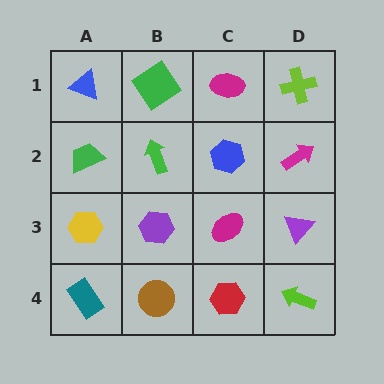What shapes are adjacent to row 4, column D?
A purple triangle (row 3, column D), a red hexagon (row 4, column C).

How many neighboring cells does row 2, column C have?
4.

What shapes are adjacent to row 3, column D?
A magenta arrow (row 2, column D), a lime arrow (row 4, column D), a magenta ellipse (row 3, column C).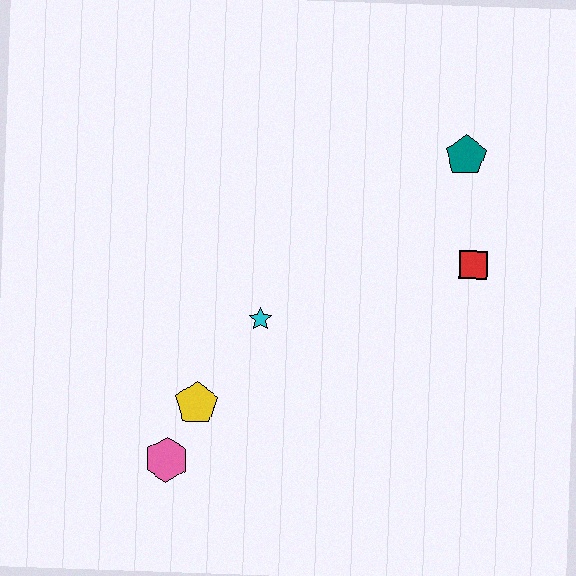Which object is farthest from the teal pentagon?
The pink hexagon is farthest from the teal pentagon.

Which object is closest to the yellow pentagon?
The pink hexagon is closest to the yellow pentagon.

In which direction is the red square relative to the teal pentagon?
The red square is below the teal pentagon.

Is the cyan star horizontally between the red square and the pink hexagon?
Yes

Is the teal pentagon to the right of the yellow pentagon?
Yes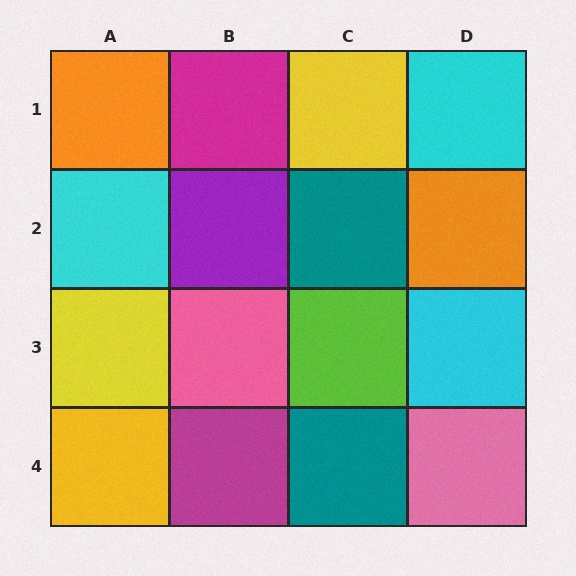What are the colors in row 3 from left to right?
Yellow, pink, lime, cyan.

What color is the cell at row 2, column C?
Teal.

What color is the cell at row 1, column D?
Cyan.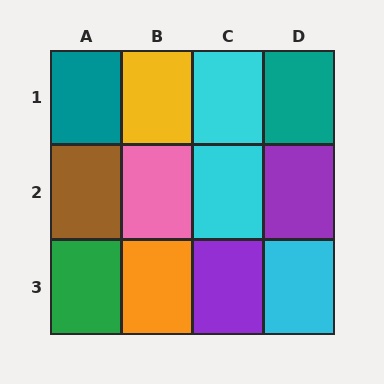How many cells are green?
1 cell is green.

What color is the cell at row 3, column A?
Green.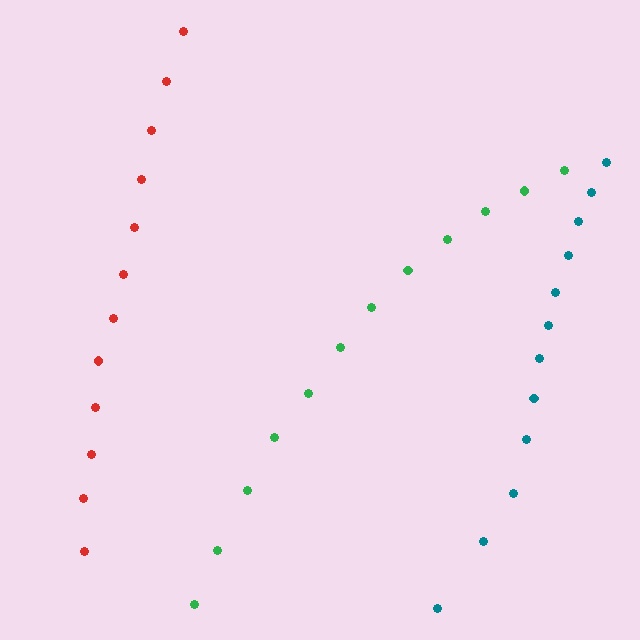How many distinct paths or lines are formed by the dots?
There are 3 distinct paths.